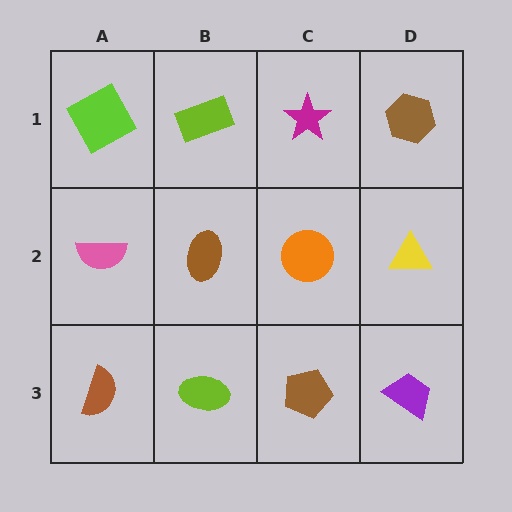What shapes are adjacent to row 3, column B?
A brown ellipse (row 2, column B), a brown semicircle (row 3, column A), a brown pentagon (row 3, column C).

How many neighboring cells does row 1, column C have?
3.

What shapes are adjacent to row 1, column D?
A yellow triangle (row 2, column D), a magenta star (row 1, column C).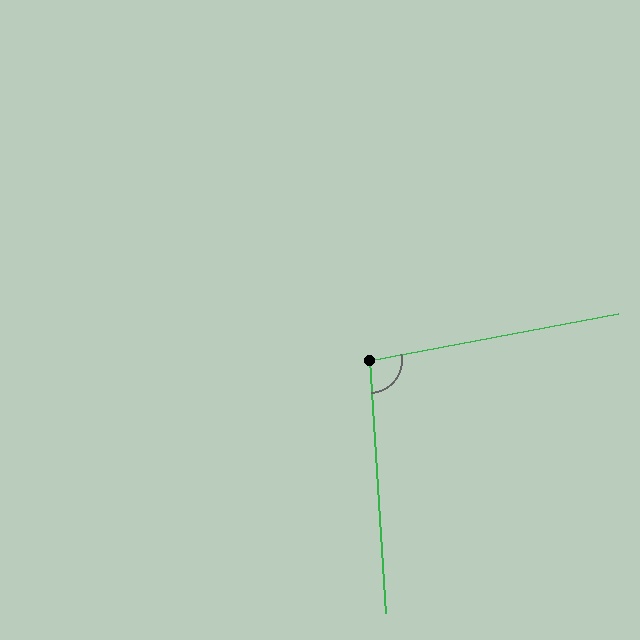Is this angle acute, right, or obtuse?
It is obtuse.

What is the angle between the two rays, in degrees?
Approximately 97 degrees.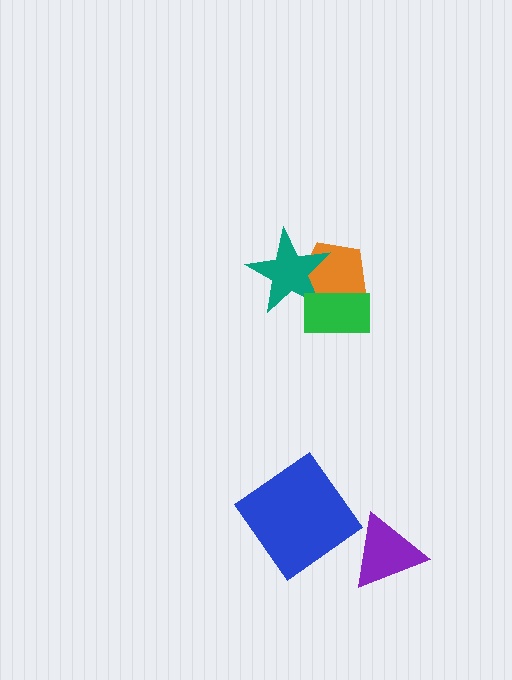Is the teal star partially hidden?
Yes, it is partially covered by another shape.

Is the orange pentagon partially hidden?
Yes, it is partially covered by another shape.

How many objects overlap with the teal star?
2 objects overlap with the teal star.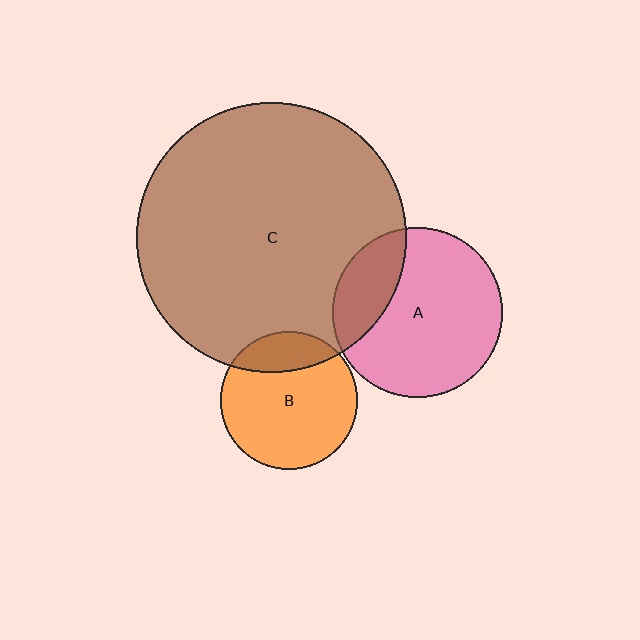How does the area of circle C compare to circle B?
Approximately 3.9 times.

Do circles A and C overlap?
Yes.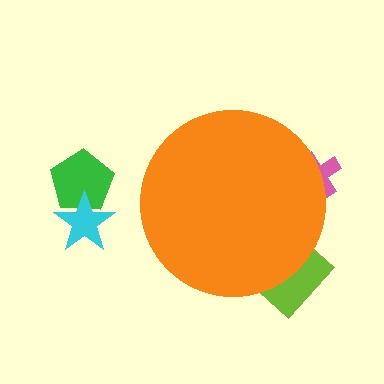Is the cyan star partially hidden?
No, the cyan star is fully visible.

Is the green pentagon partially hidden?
No, the green pentagon is fully visible.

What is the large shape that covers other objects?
An orange circle.